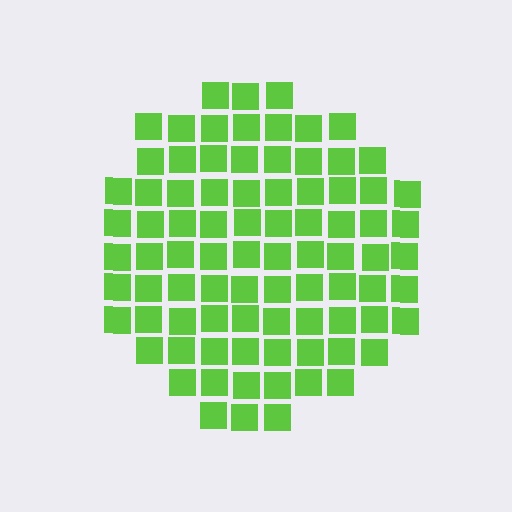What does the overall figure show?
The overall figure shows a circle.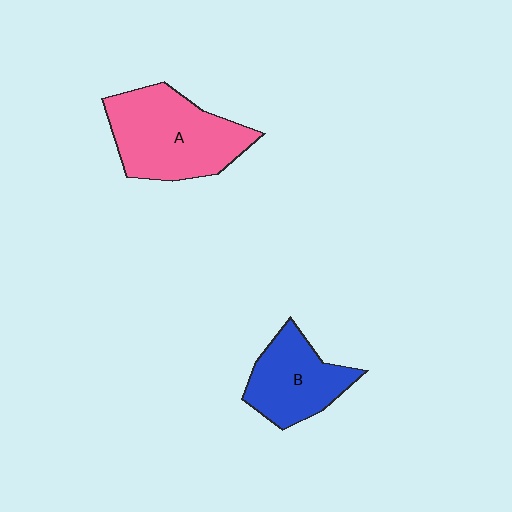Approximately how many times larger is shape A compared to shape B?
Approximately 1.5 times.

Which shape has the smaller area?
Shape B (blue).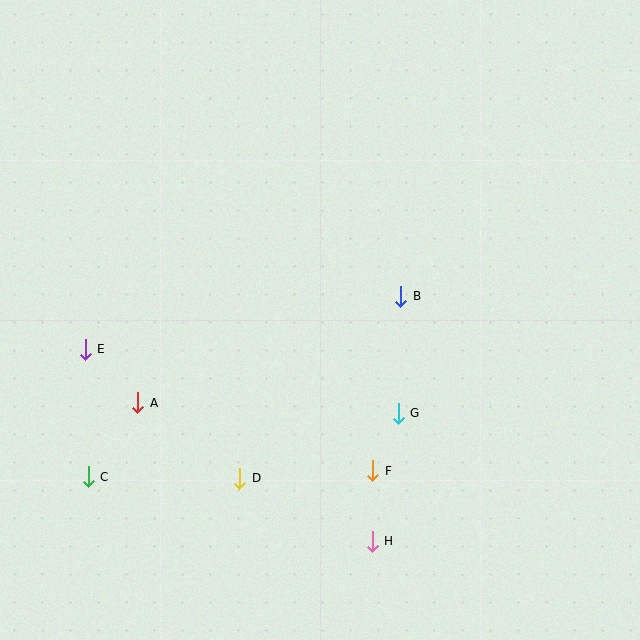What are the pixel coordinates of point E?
Point E is at (85, 349).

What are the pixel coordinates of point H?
Point H is at (372, 541).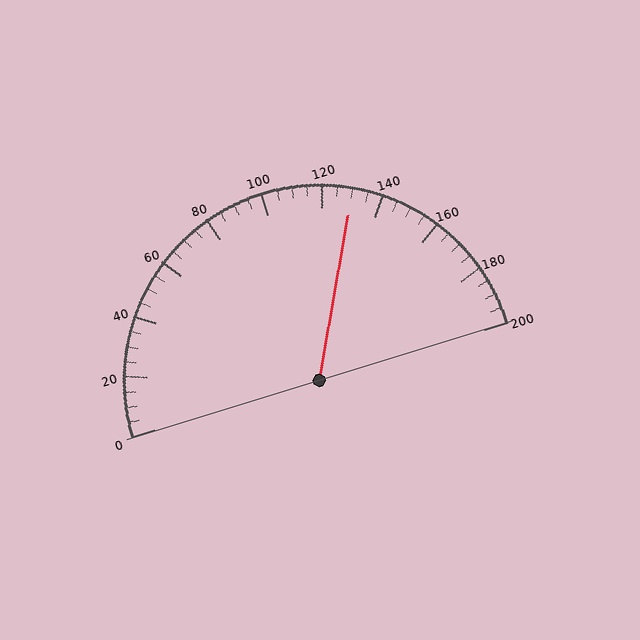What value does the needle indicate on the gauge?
The needle indicates approximately 130.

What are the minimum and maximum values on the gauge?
The gauge ranges from 0 to 200.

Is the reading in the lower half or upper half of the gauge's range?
The reading is in the upper half of the range (0 to 200).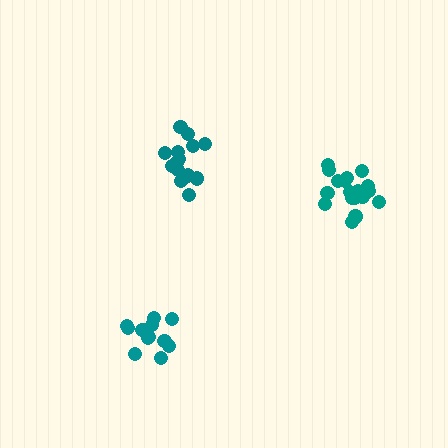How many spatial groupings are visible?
There are 3 spatial groupings.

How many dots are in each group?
Group 1: 13 dots, Group 2: 18 dots, Group 3: 16 dots (47 total).